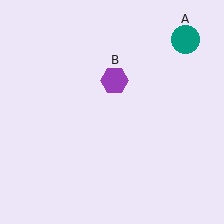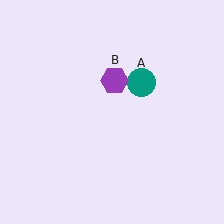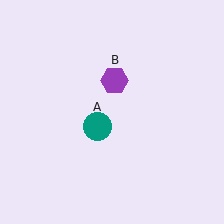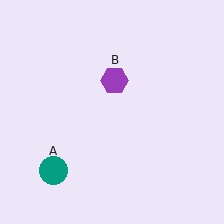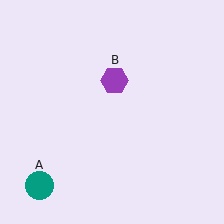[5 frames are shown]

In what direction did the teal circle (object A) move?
The teal circle (object A) moved down and to the left.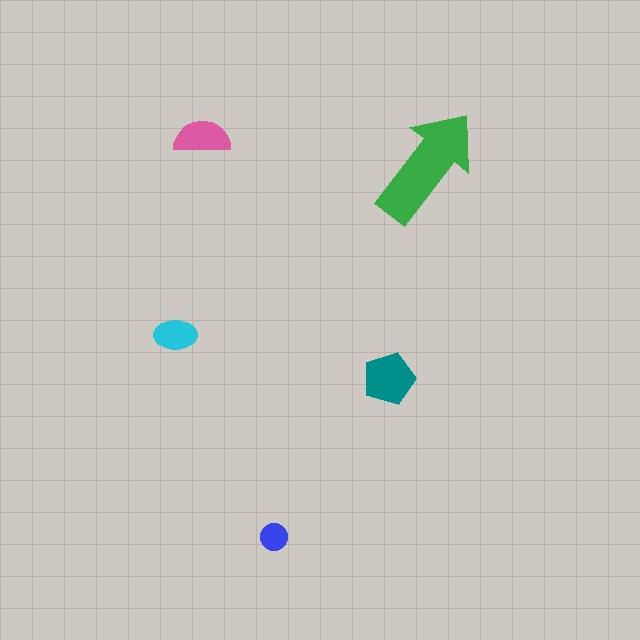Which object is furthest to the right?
The green arrow is rightmost.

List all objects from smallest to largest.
The blue circle, the cyan ellipse, the pink semicircle, the teal pentagon, the green arrow.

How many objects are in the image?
There are 5 objects in the image.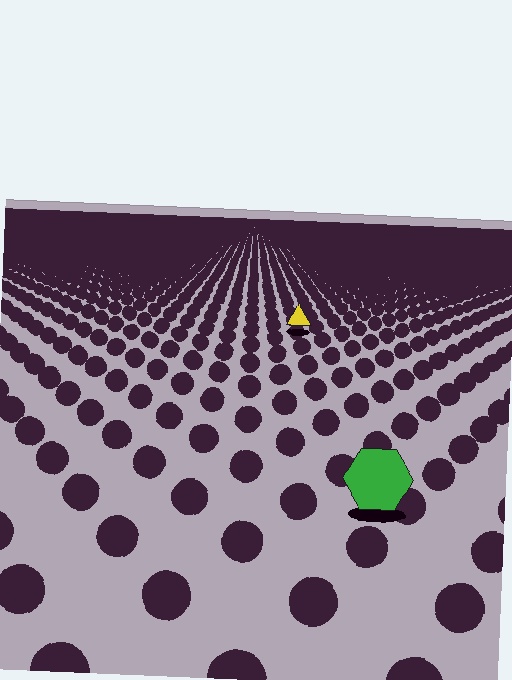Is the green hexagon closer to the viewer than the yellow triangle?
Yes. The green hexagon is closer — you can tell from the texture gradient: the ground texture is coarser near it.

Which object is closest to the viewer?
The green hexagon is closest. The texture marks near it are larger and more spread out.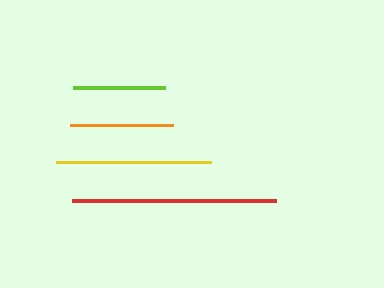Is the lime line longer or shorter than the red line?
The red line is longer than the lime line.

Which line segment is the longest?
The red line is the longest at approximately 204 pixels.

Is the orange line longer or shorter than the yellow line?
The yellow line is longer than the orange line.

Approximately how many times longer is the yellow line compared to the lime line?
The yellow line is approximately 1.7 times the length of the lime line.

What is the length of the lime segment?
The lime segment is approximately 91 pixels long.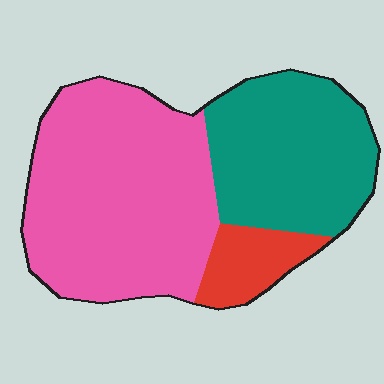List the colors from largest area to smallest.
From largest to smallest: pink, teal, red.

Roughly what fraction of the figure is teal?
Teal takes up between a quarter and a half of the figure.